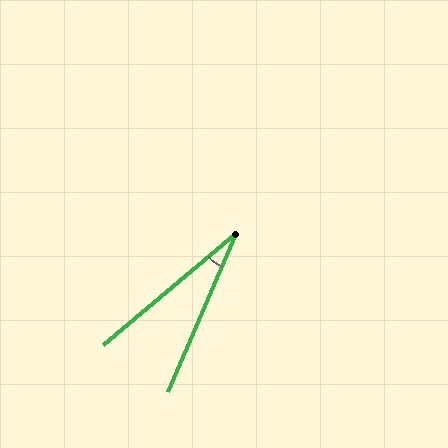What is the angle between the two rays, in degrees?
Approximately 27 degrees.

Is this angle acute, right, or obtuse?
It is acute.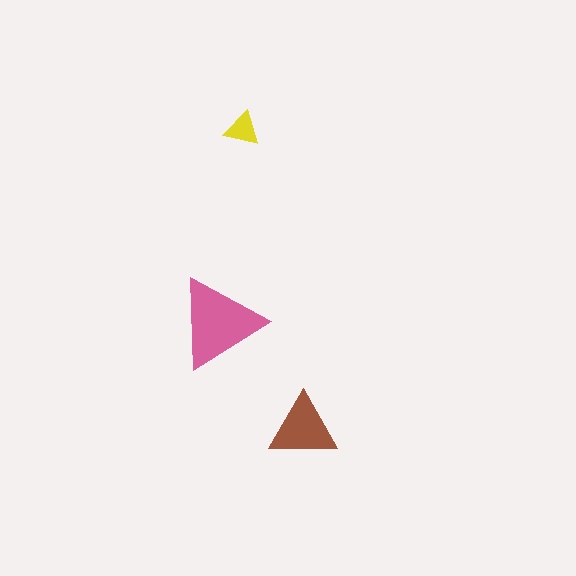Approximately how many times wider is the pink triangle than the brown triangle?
About 1.5 times wider.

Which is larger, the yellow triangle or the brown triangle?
The brown one.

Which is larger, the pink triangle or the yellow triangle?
The pink one.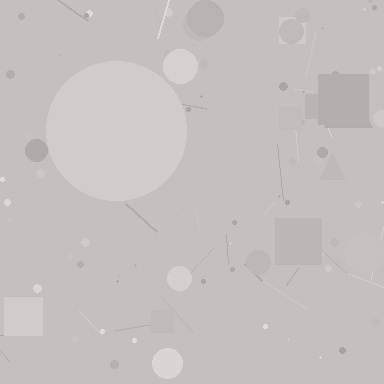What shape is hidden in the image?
A circle is hidden in the image.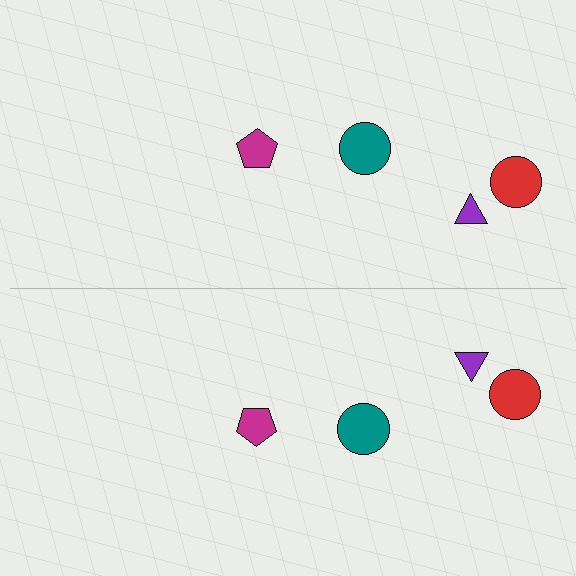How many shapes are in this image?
There are 8 shapes in this image.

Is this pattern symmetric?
Yes, this pattern has bilateral (reflection) symmetry.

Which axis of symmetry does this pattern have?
The pattern has a horizontal axis of symmetry running through the center of the image.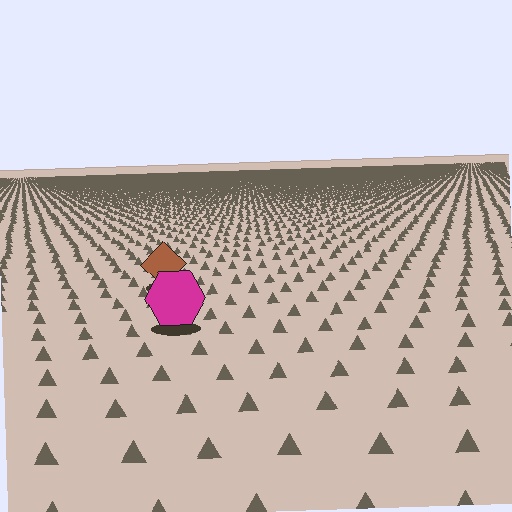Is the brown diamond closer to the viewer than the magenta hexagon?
No. The magenta hexagon is closer — you can tell from the texture gradient: the ground texture is coarser near it.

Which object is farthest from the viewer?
The brown diamond is farthest from the viewer. It appears smaller and the ground texture around it is denser.